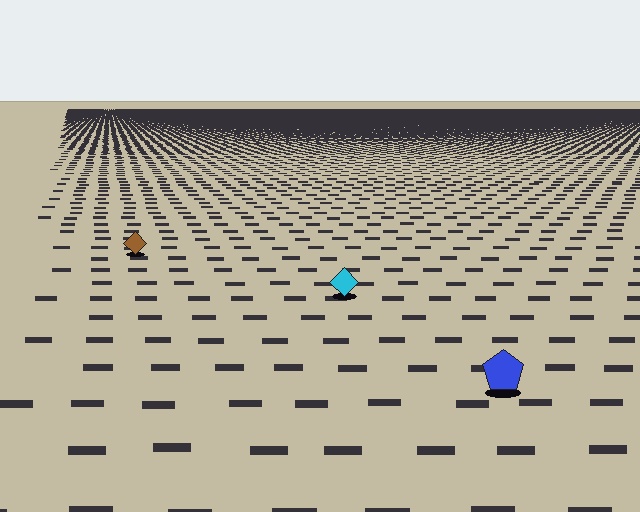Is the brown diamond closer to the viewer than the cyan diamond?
No. The cyan diamond is closer — you can tell from the texture gradient: the ground texture is coarser near it.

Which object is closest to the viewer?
The blue pentagon is closest. The texture marks near it are larger and more spread out.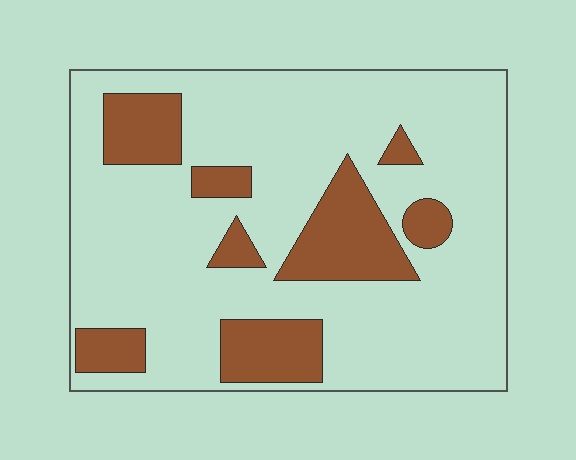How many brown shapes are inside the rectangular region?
8.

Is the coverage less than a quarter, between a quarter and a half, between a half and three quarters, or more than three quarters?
Less than a quarter.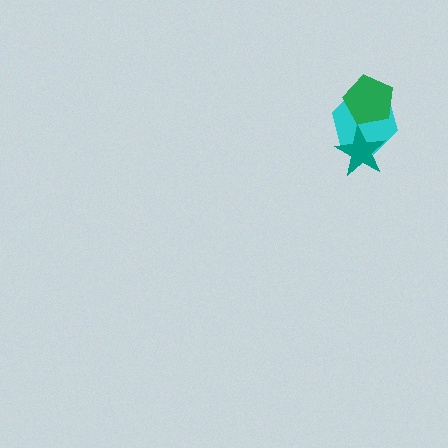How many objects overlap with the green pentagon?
1 object overlaps with the green pentagon.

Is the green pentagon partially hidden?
No, no other shape covers it.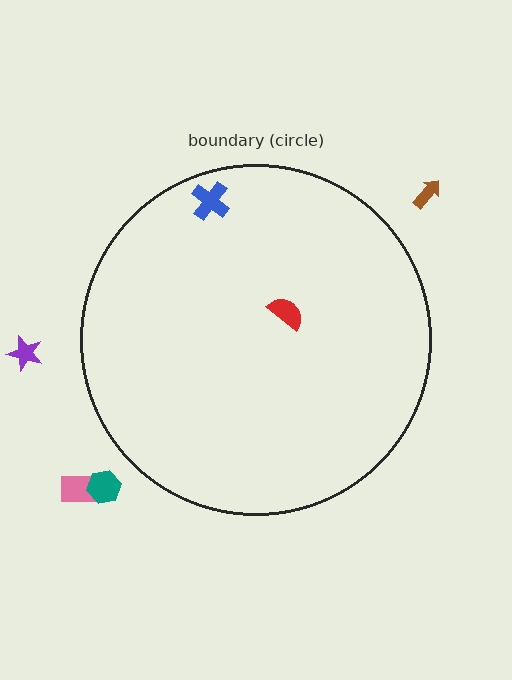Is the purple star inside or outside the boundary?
Outside.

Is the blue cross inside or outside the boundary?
Inside.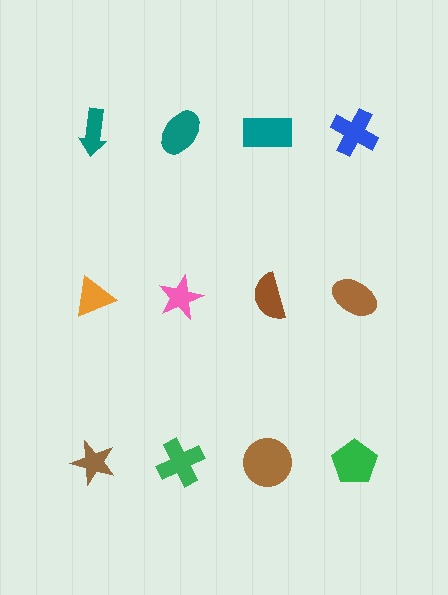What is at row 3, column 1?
A brown star.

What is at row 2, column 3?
A brown semicircle.